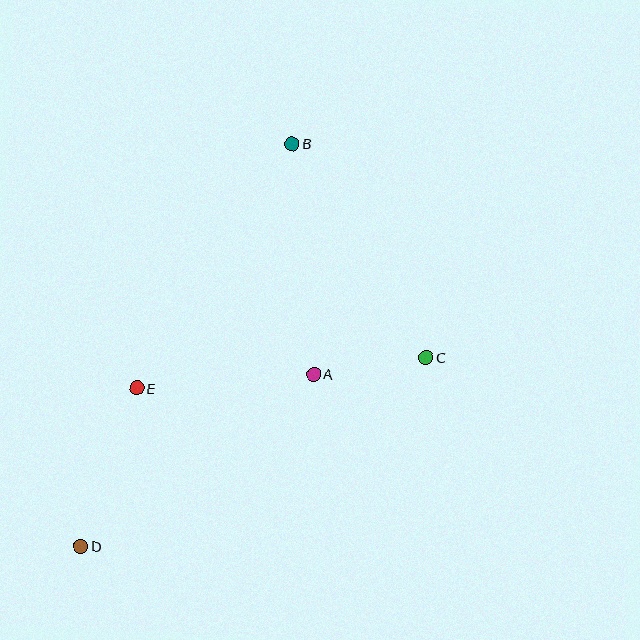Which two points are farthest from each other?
Points B and D are farthest from each other.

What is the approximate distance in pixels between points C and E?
The distance between C and E is approximately 291 pixels.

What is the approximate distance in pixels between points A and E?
The distance between A and E is approximately 178 pixels.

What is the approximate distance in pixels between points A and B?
The distance between A and B is approximately 231 pixels.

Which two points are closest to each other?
Points A and C are closest to each other.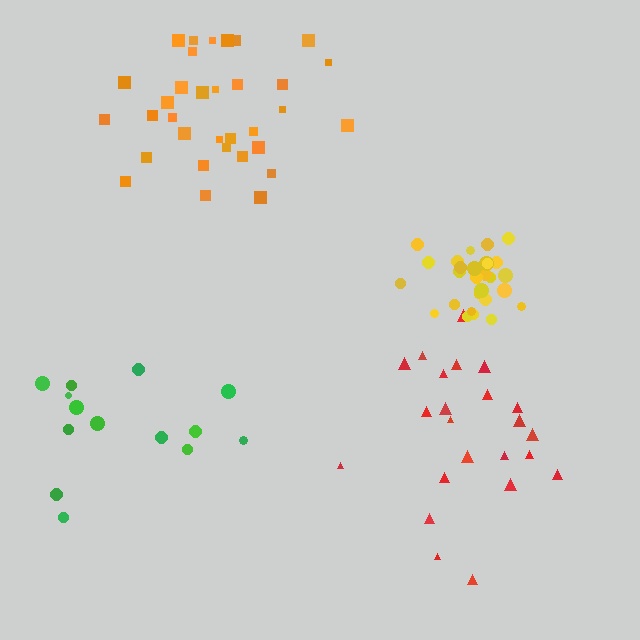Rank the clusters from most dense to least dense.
yellow, orange, red, green.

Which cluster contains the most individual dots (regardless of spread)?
Orange (34).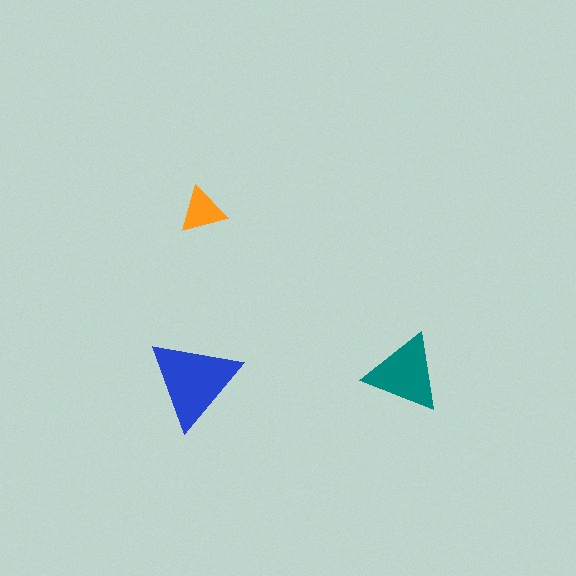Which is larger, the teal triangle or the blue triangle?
The blue one.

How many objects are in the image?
There are 3 objects in the image.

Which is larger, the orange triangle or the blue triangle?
The blue one.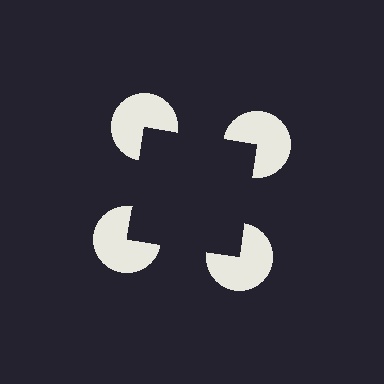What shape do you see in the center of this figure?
An illusory square — its edges are inferred from the aligned wedge cuts in the pac-man discs, not physically drawn.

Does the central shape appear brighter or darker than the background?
It typically appears slightly darker than the background, even though no actual brightness change is drawn.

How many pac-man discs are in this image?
There are 4 — one at each vertex of the illusory square.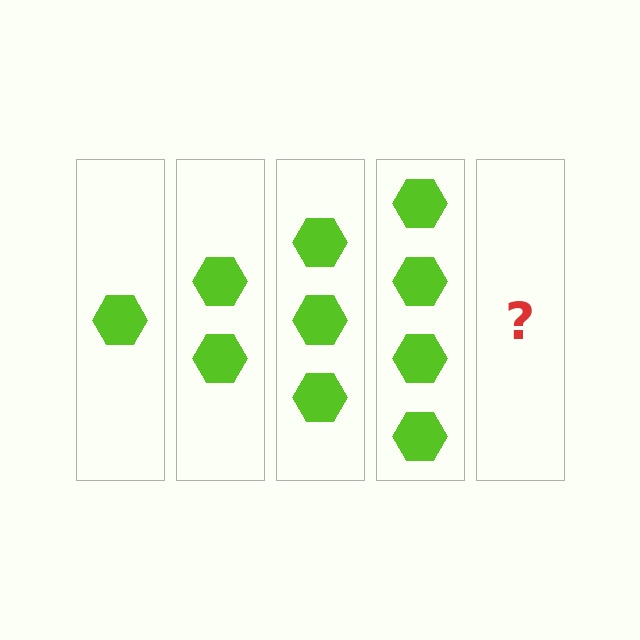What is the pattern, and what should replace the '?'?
The pattern is that each step adds one more hexagon. The '?' should be 5 hexagons.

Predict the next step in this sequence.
The next step is 5 hexagons.